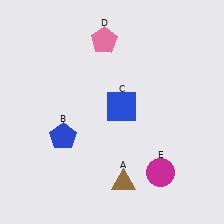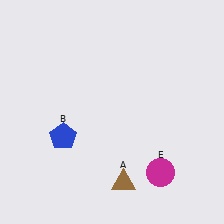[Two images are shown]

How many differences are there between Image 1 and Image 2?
There are 2 differences between the two images.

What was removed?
The blue square (C), the pink pentagon (D) were removed in Image 2.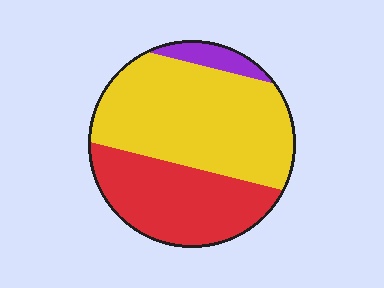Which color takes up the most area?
Yellow, at roughly 55%.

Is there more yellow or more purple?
Yellow.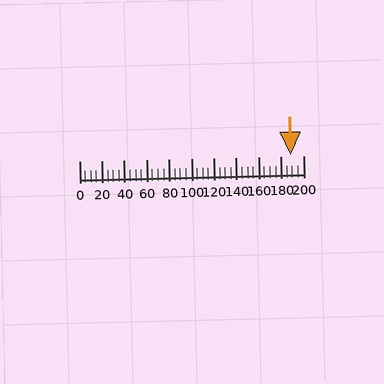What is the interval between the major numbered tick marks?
The major tick marks are spaced 20 units apart.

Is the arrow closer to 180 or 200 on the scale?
The arrow is closer to 180.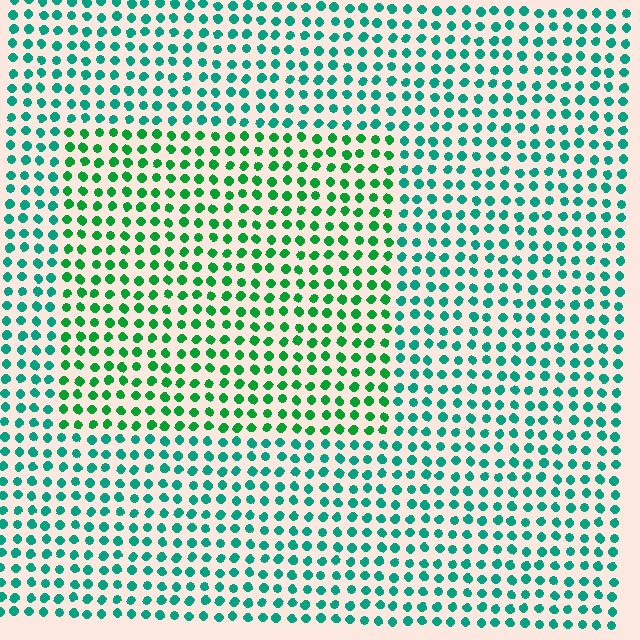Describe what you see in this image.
The image is filled with small teal elements in a uniform arrangement. A rectangle-shaped region is visible where the elements are tinted to a slightly different hue, forming a subtle color boundary.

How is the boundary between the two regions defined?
The boundary is defined purely by a slight shift in hue (about 30 degrees). Spacing, size, and orientation are identical on both sides.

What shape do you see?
I see a rectangle.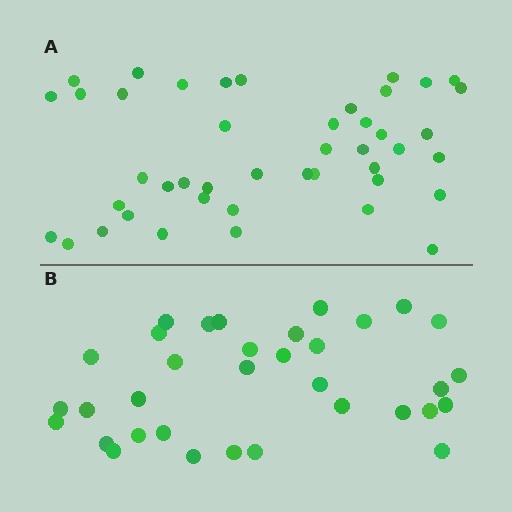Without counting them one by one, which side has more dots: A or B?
Region A (the top region) has more dots.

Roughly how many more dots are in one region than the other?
Region A has roughly 10 or so more dots than region B.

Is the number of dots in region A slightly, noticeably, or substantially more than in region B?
Region A has noticeably more, but not dramatically so. The ratio is roughly 1.3 to 1.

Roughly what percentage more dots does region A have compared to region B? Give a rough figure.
About 30% more.